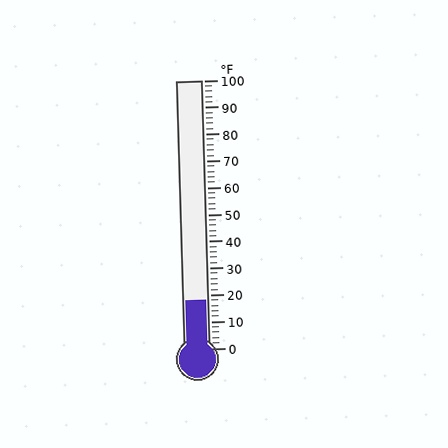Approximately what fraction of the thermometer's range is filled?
The thermometer is filled to approximately 20% of its range.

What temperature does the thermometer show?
The thermometer shows approximately 18°F.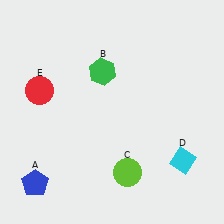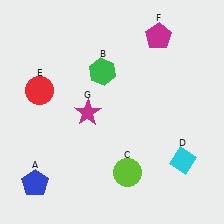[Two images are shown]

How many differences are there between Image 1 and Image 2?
There are 2 differences between the two images.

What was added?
A magenta pentagon (F), a magenta star (G) were added in Image 2.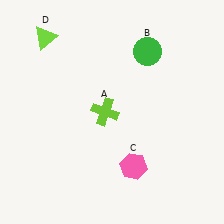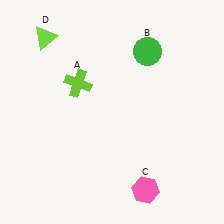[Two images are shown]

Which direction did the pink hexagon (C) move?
The pink hexagon (C) moved down.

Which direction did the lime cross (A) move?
The lime cross (A) moved up.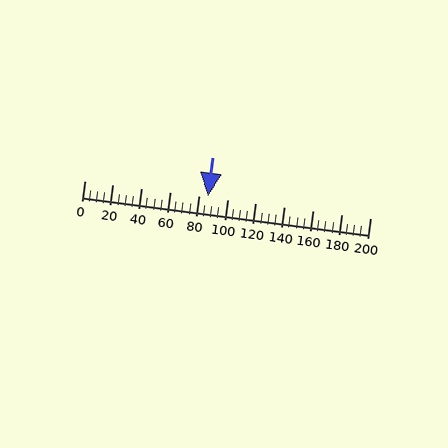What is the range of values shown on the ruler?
The ruler shows values from 0 to 200.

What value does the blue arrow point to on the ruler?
The blue arrow points to approximately 86.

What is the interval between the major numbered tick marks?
The major tick marks are spaced 20 units apart.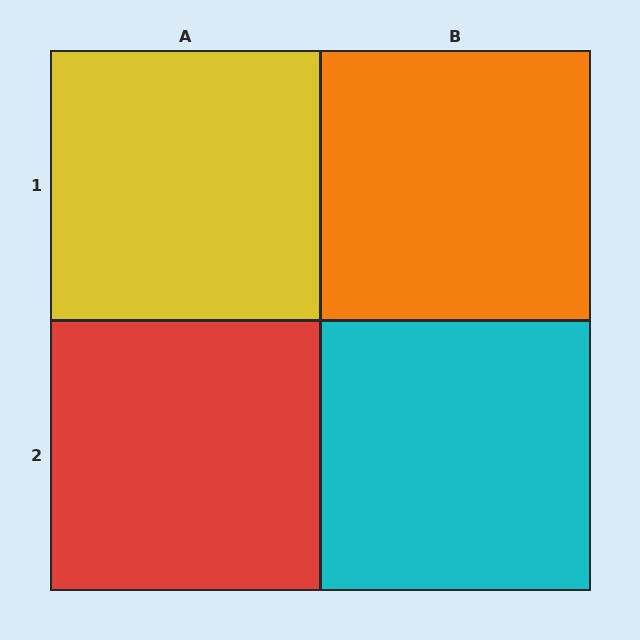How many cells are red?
1 cell is red.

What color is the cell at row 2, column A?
Red.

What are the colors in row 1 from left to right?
Yellow, orange.